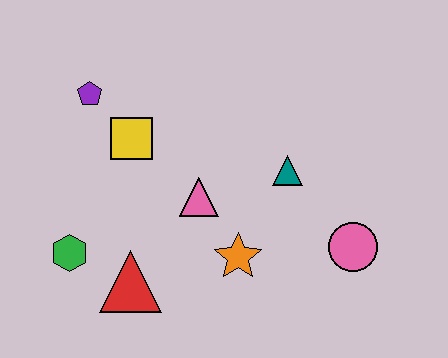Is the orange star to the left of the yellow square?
No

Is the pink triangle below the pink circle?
No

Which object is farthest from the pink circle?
The purple pentagon is farthest from the pink circle.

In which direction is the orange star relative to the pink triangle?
The orange star is below the pink triangle.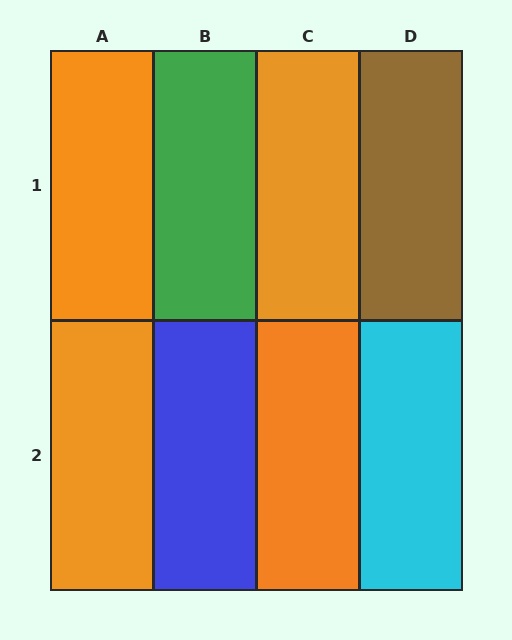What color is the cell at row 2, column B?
Blue.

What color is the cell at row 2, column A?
Orange.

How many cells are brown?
1 cell is brown.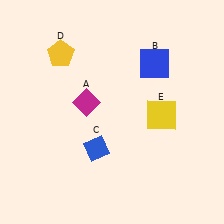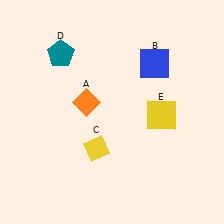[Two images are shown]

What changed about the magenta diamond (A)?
In Image 1, A is magenta. In Image 2, it changed to orange.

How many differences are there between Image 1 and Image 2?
There are 3 differences between the two images.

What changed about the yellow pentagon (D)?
In Image 1, D is yellow. In Image 2, it changed to teal.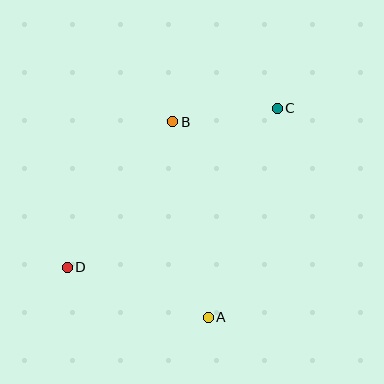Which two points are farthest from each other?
Points C and D are farthest from each other.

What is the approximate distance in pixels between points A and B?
The distance between A and B is approximately 199 pixels.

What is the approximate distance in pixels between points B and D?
The distance between B and D is approximately 180 pixels.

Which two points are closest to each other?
Points B and C are closest to each other.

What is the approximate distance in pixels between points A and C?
The distance between A and C is approximately 220 pixels.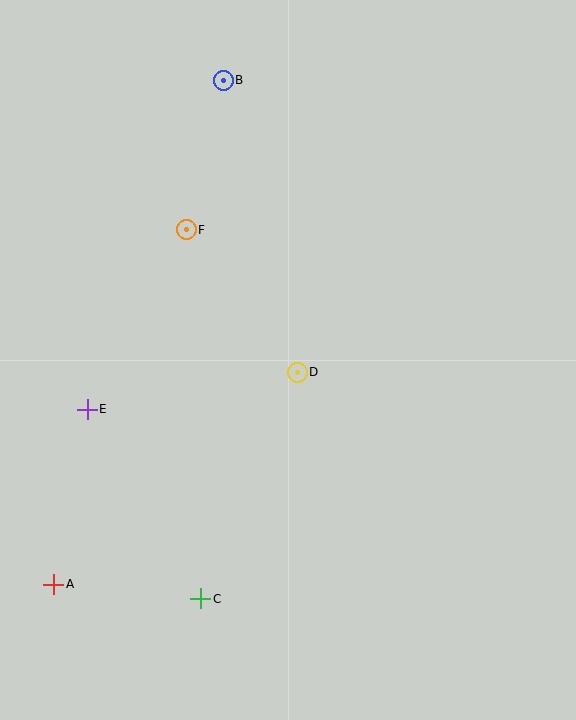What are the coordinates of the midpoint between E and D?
The midpoint between E and D is at (192, 391).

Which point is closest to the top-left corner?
Point B is closest to the top-left corner.